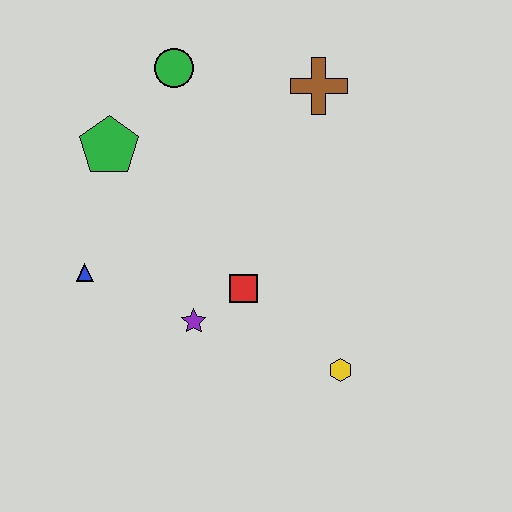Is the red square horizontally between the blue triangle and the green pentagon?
No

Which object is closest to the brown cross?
The green circle is closest to the brown cross.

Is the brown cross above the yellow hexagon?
Yes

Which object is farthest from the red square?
The green circle is farthest from the red square.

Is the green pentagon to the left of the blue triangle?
No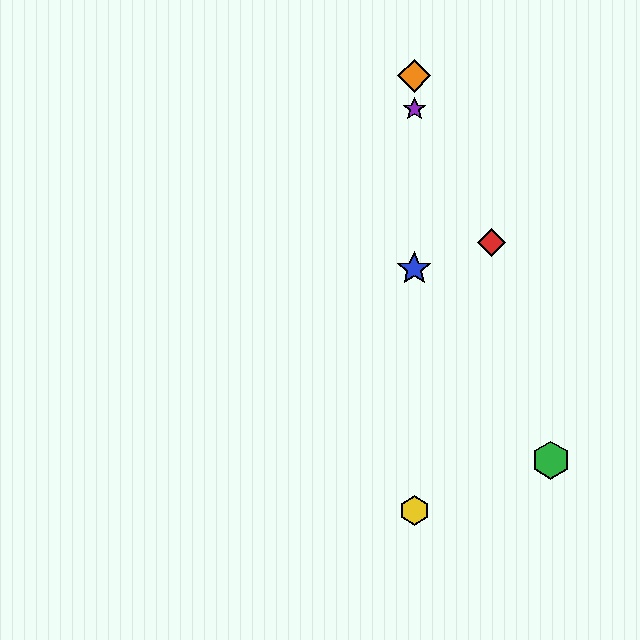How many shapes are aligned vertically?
4 shapes (the blue star, the yellow hexagon, the purple star, the orange diamond) are aligned vertically.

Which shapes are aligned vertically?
The blue star, the yellow hexagon, the purple star, the orange diamond are aligned vertically.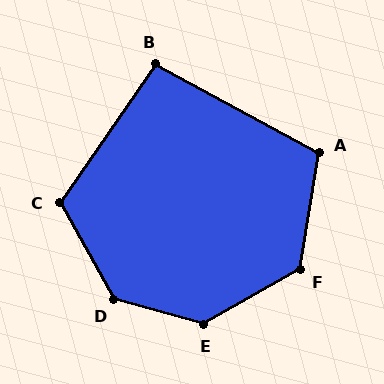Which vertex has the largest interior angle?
E, at approximately 135 degrees.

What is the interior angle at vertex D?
Approximately 135 degrees (obtuse).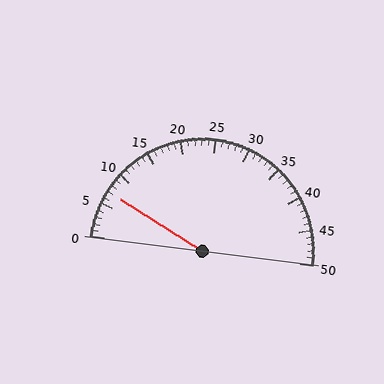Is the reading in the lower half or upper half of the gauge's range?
The reading is in the lower half of the range (0 to 50).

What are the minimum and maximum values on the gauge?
The gauge ranges from 0 to 50.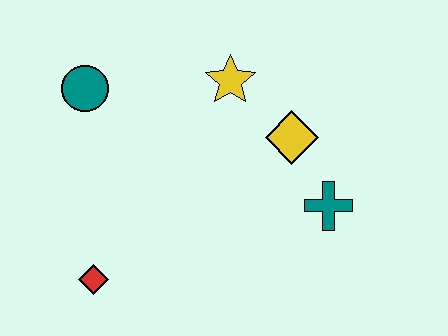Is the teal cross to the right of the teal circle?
Yes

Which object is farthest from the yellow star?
The red diamond is farthest from the yellow star.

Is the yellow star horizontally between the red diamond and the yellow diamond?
Yes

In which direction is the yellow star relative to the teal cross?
The yellow star is above the teal cross.